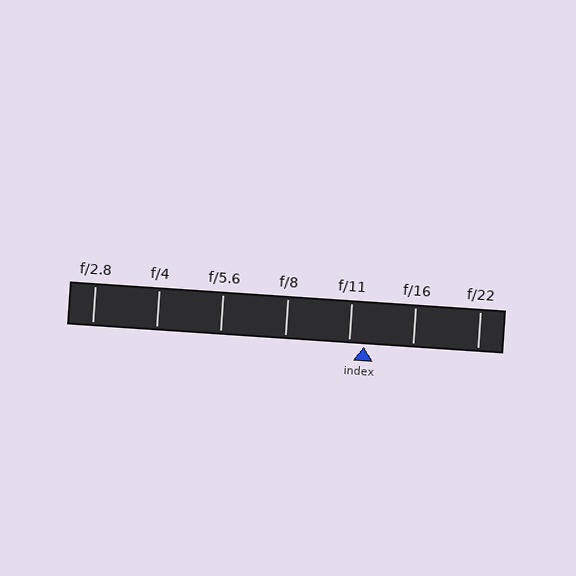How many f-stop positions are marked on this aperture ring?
There are 7 f-stop positions marked.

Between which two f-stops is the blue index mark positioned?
The index mark is between f/11 and f/16.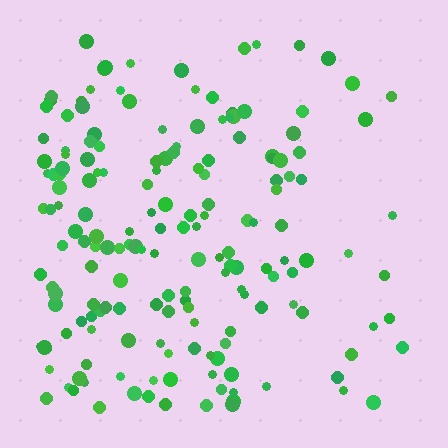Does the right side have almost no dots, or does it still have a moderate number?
Still a moderate number, just noticeably fewer than the left.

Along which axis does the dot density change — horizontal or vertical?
Horizontal.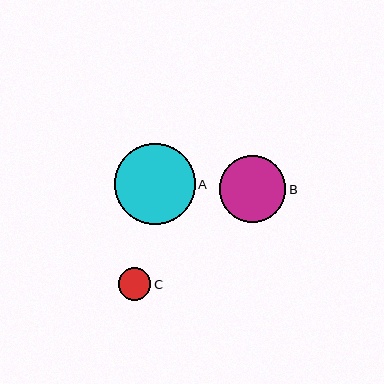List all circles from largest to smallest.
From largest to smallest: A, B, C.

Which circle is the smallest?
Circle C is the smallest with a size of approximately 32 pixels.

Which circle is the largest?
Circle A is the largest with a size of approximately 81 pixels.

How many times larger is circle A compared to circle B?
Circle A is approximately 1.2 times the size of circle B.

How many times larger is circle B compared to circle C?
Circle B is approximately 2.1 times the size of circle C.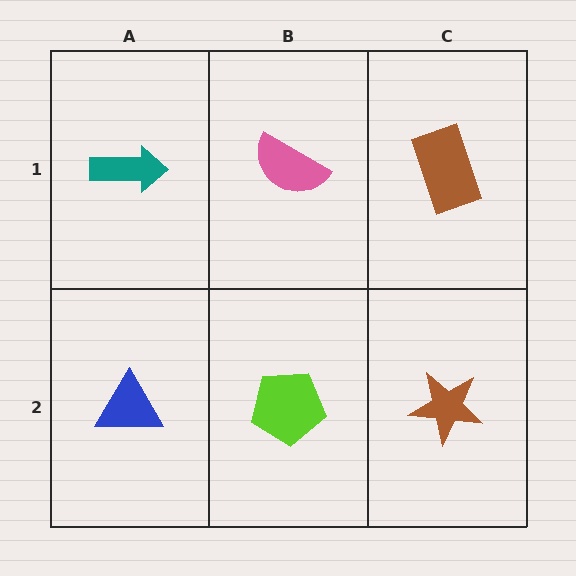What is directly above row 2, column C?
A brown rectangle.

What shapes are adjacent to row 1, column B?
A lime pentagon (row 2, column B), a teal arrow (row 1, column A), a brown rectangle (row 1, column C).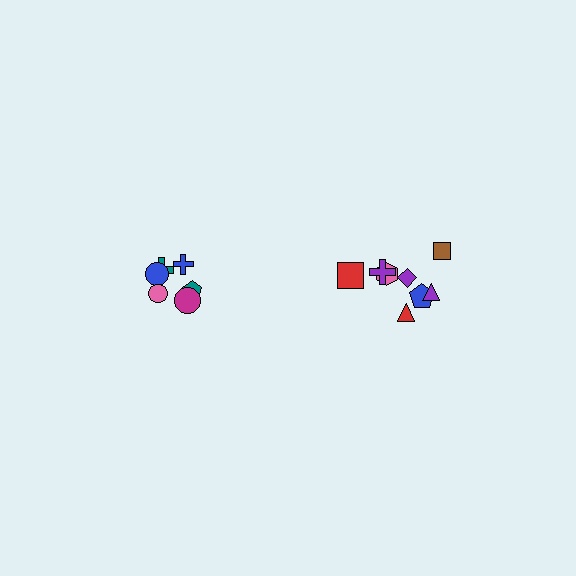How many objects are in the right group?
There are 8 objects.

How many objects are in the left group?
There are 6 objects.